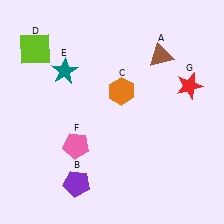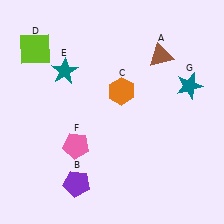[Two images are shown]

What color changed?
The star (G) changed from red in Image 1 to teal in Image 2.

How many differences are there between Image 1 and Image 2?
There is 1 difference between the two images.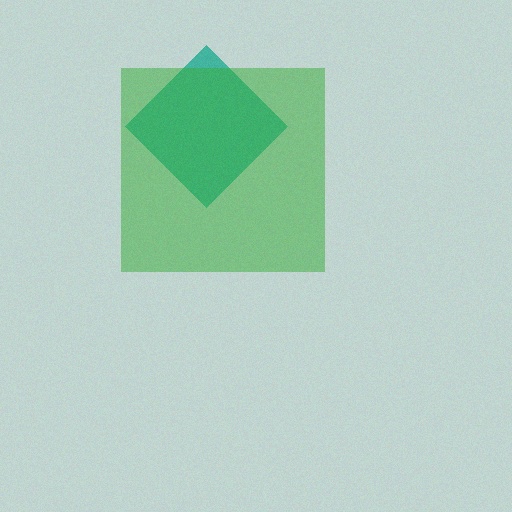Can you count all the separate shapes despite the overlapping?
Yes, there are 2 separate shapes.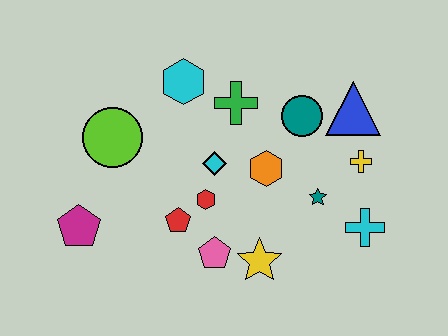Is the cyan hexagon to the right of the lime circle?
Yes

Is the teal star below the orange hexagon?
Yes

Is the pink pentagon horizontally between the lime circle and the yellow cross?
Yes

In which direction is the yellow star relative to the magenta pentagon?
The yellow star is to the right of the magenta pentagon.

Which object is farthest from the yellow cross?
The magenta pentagon is farthest from the yellow cross.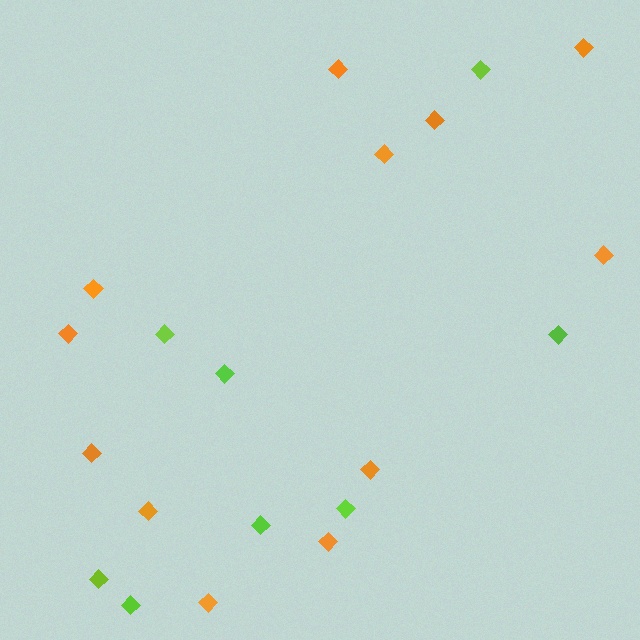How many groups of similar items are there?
There are 2 groups: one group of orange diamonds (12) and one group of lime diamonds (8).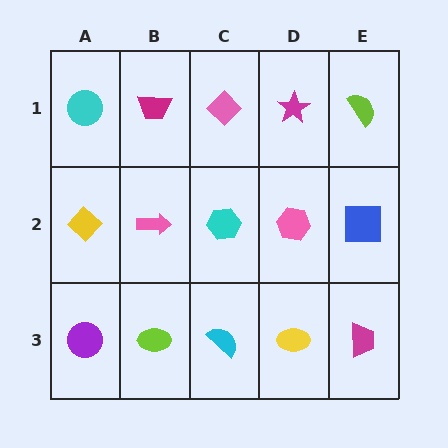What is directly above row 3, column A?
A yellow diamond.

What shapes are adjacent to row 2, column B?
A magenta trapezoid (row 1, column B), a lime ellipse (row 3, column B), a yellow diamond (row 2, column A), a cyan hexagon (row 2, column C).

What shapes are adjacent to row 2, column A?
A cyan circle (row 1, column A), a purple circle (row 3, column A), a pink arrow (row 2, column B).